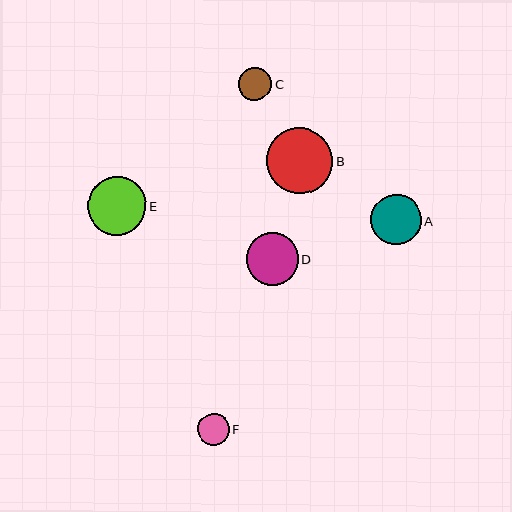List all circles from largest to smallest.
From largest to smallest: B, E, D, A, C, F.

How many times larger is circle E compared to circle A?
Circle E is approximately 1.2 times the size of circle A.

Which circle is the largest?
Circle B is the largest with a size of approximately 66 pixels.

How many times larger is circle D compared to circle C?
Circle D is approximately 1.6 times the size of circle C.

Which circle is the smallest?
Circle F is the smallest with a size of approximately 32 pixels.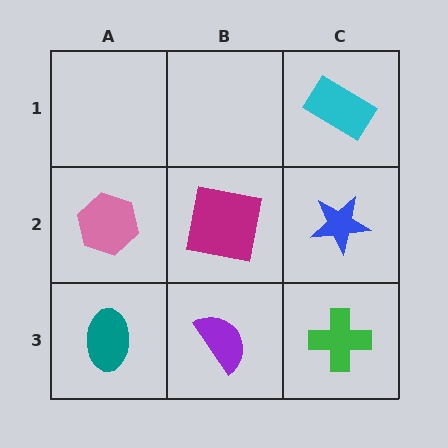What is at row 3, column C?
A green cross.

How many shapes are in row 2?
3 shapes.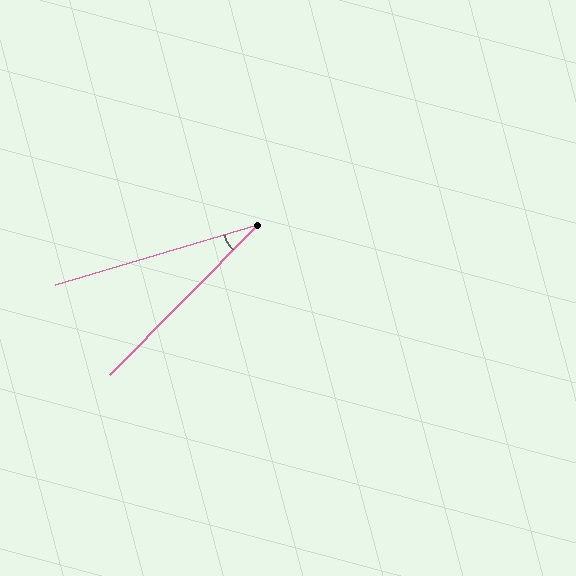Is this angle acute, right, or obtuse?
It is acute.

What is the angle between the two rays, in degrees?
Approximately 29 degrees.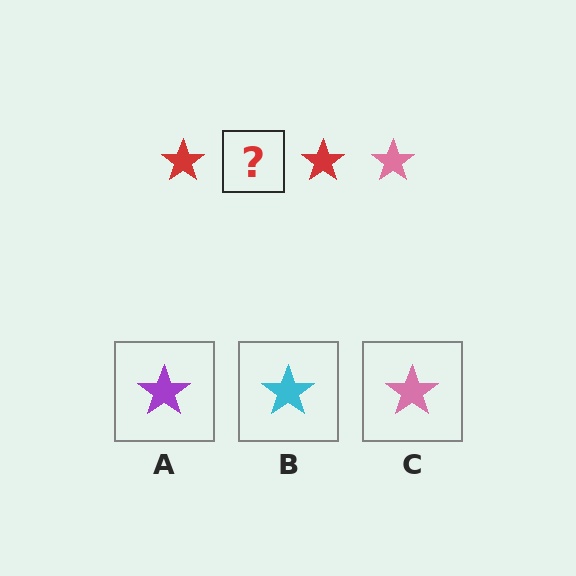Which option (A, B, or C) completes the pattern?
C.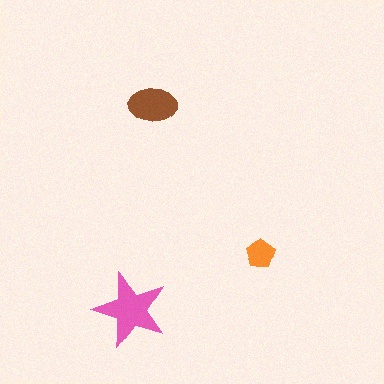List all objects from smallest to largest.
The orange pentagon, the brown ellipse, the pink star.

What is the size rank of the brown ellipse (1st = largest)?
2nd.